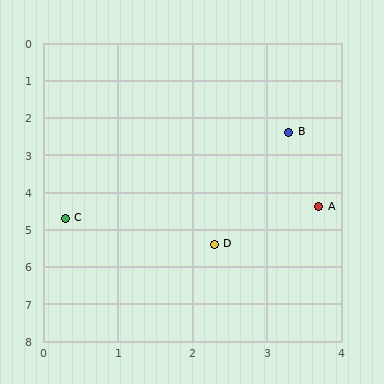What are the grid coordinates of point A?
Point A is at approximately (3.7, 4.4).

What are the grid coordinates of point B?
Point B is at approximately (3.3, 2.4).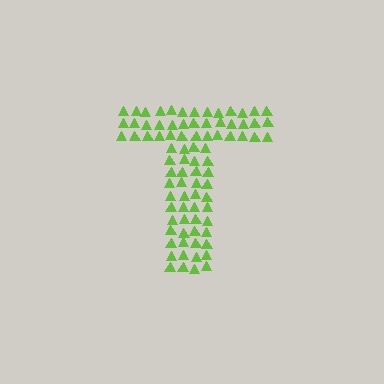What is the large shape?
The large shape is the letter T.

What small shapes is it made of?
It is made of small triangles.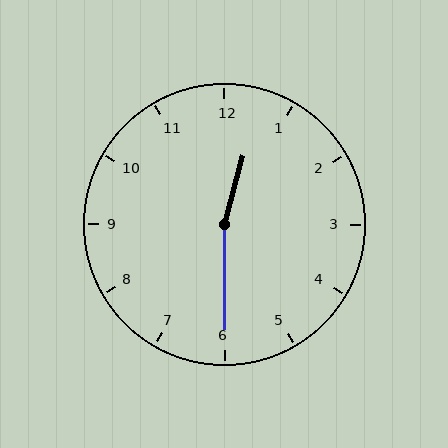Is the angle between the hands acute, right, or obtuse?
It is obtuse.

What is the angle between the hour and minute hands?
Approximately 165 degrees.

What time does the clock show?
12:30.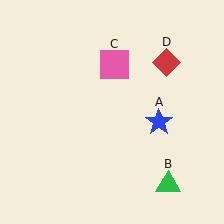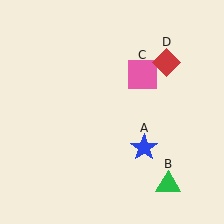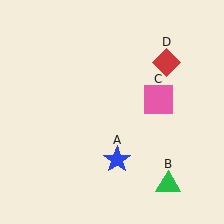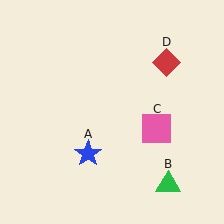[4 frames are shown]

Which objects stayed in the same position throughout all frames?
Green triangle (object B) and red diamond (object D) remained stationary.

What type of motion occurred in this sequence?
The blue star (object A), pink square (object C) rotated clockwise around the center of the scene.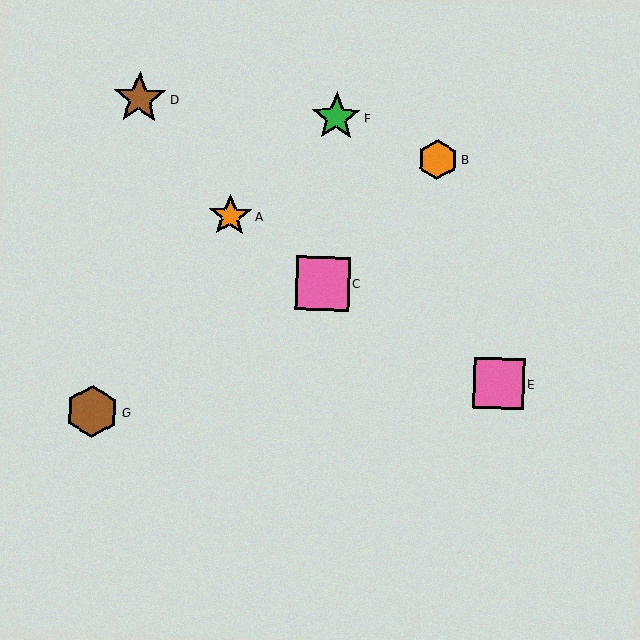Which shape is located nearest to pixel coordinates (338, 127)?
The green star (labeled F) at (336, 117) is nearest to that location.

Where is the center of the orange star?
The center of the orange star is at (230, 216).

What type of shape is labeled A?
Shape A is an orange star.